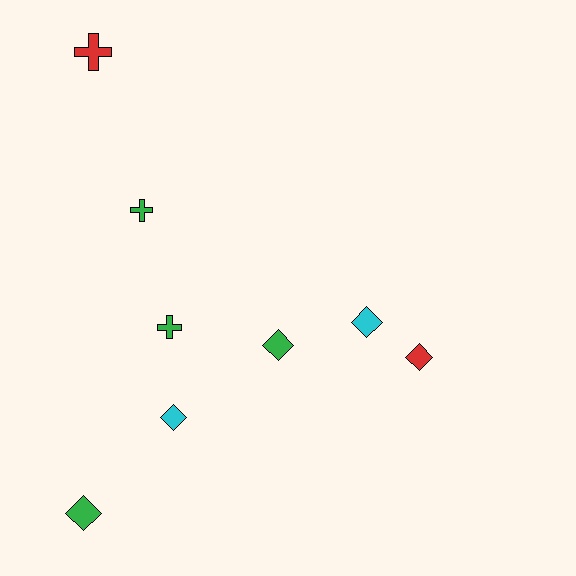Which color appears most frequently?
Green, with 4 objects.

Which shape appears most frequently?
Diamond, with 5 objects.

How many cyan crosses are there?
There are no cyan crosses.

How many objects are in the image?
There are 8 objects.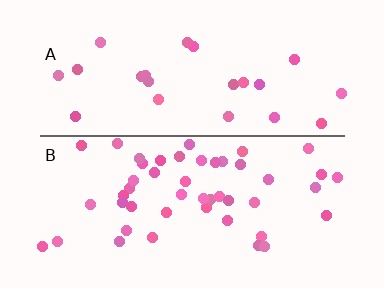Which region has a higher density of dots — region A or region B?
B (the bottom).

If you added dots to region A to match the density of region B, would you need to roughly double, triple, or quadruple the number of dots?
Approximately double.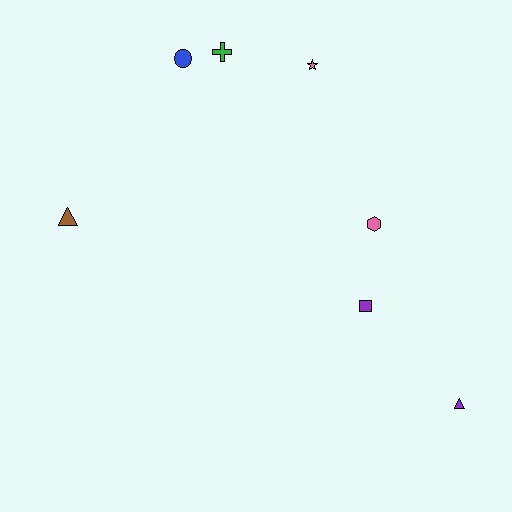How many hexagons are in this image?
There is 1 hexagon.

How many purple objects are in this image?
There are 2 purple objects.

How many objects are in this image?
There are 7 objects.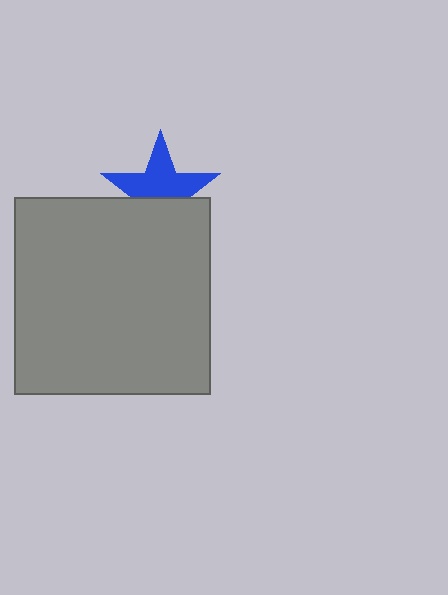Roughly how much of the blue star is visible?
About half of it is visible (roughly 60%).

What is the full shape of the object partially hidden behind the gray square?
The partially hidden object is a blue star.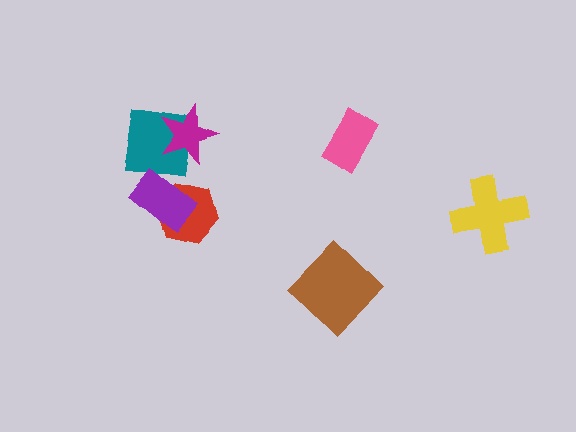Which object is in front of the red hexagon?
The purple rectangle is in front of the red hexagon.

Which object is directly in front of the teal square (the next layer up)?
The purple rectangle is directly in front of the teal square.